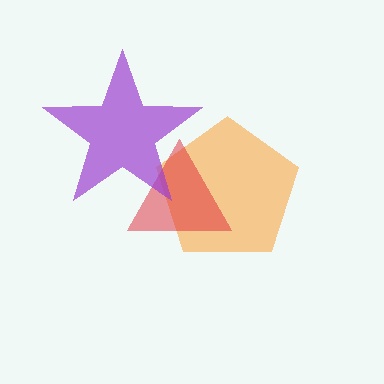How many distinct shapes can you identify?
There are 3 distinct shapes: an orange pentagon, a red triangle, a purple star.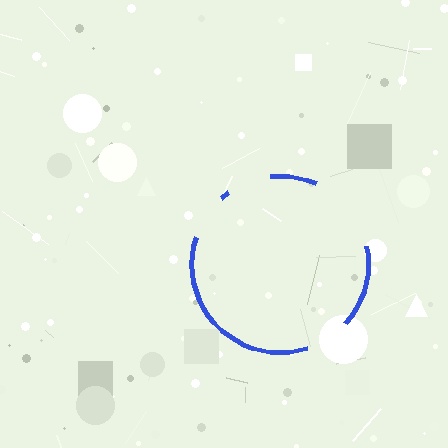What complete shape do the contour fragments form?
The contour fragments form a circle.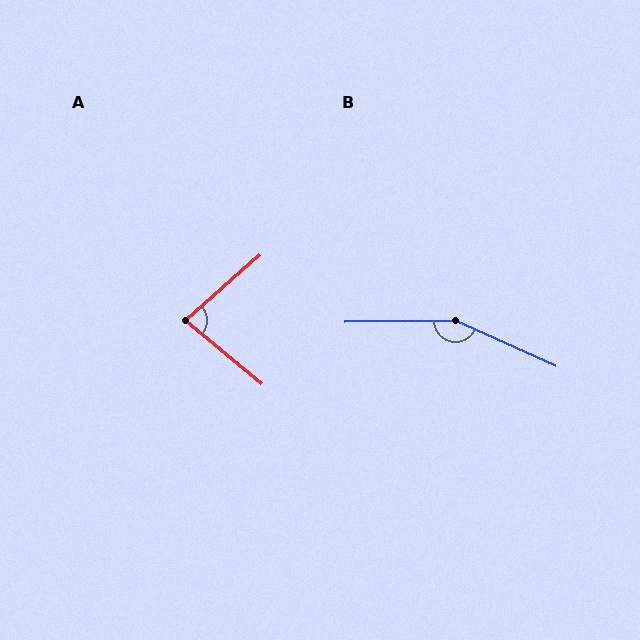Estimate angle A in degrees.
Approximately 81 degrees.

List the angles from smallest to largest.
A (81°), B (155°).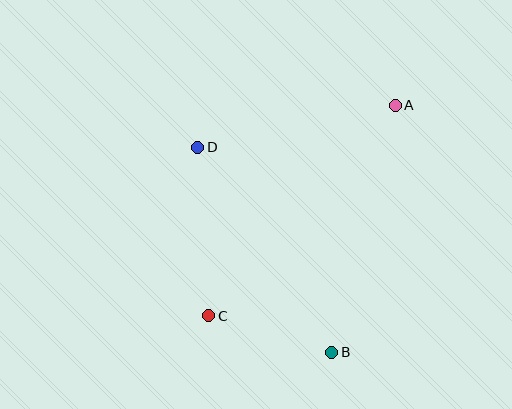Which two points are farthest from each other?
Points A and C are farthest from each other.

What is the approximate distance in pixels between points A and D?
The distance between A and D is approximately 202 pixels.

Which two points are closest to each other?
Points B and C are closest to each other.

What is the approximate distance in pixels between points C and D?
The distance between C and D is approximately 169 pixels.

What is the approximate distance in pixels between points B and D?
The distance between B and D is approximately 245 pixels.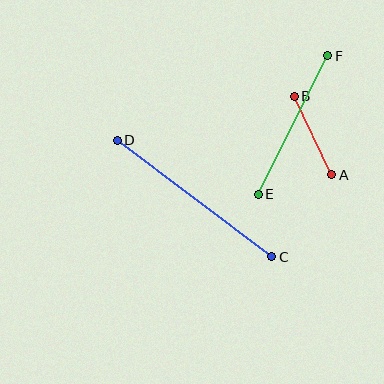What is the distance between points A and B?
The distance is approximately 87 pixels.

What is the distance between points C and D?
The distance is approximately 194 pixels.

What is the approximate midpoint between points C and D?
The midpoint is at approximately (194, 199) pixels.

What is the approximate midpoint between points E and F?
The midpoint is at approximately (293, 125) pixels.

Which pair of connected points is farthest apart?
Points C and D are farthest apart.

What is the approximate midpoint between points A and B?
The midpoint is at approximately (313, 136) pixels.